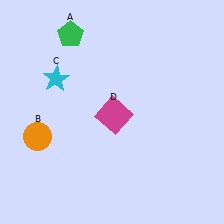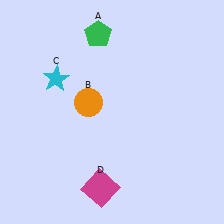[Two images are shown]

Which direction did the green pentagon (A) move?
The green pentagon (A) moved right.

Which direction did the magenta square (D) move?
The magenta square (D) moved down.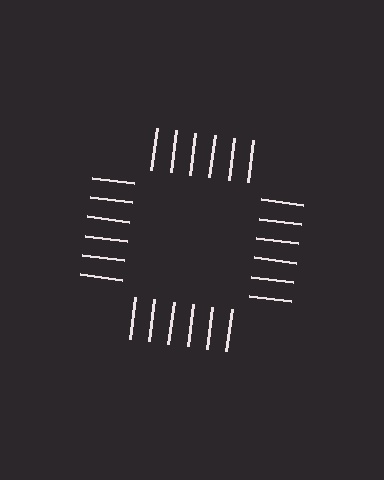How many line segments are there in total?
24 — 6 along each of the 4 edges.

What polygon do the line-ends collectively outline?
An illusory square — the line segments terminate on its edges but no continuous stroke is drawn.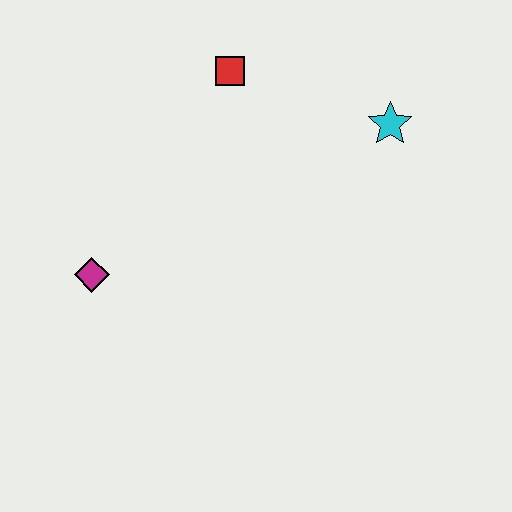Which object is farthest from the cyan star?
The magenta diamond is farthest from the cyan star.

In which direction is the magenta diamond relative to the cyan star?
The magenta diamond is to the left of the cyan star.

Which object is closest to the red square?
The cyan star is closest to the red square.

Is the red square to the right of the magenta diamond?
Yes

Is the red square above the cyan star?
Yes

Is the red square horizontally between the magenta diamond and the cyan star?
Yes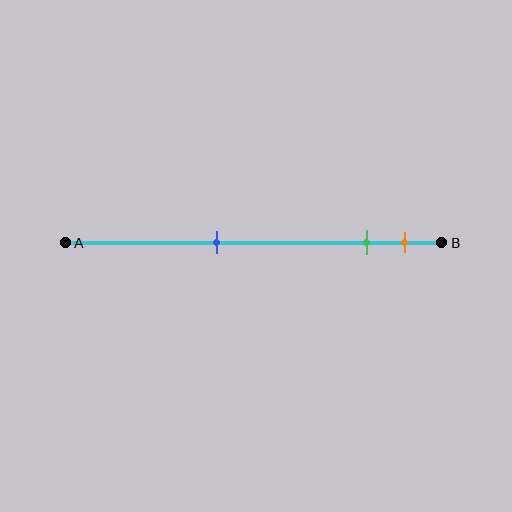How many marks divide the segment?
There are 3 marks dividing the segment.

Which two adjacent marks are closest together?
The green and orange marks are the closest adjacent pair.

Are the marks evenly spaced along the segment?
No, the marks are not evenly spaced.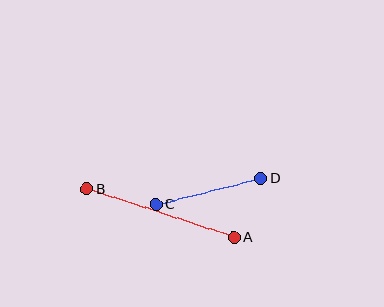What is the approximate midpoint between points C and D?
The midpoint is at approximately (208, 192) pixels.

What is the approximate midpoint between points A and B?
The midpoint is at approximately (160, 213) pixels.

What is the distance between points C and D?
The distance is approximately 108 pixels.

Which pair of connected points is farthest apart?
Points A and B are farthest apart.